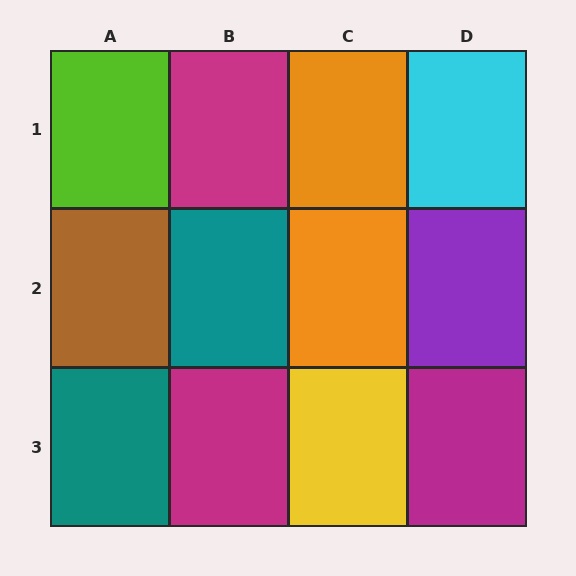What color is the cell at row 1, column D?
Cyan.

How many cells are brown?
1 cell is brown.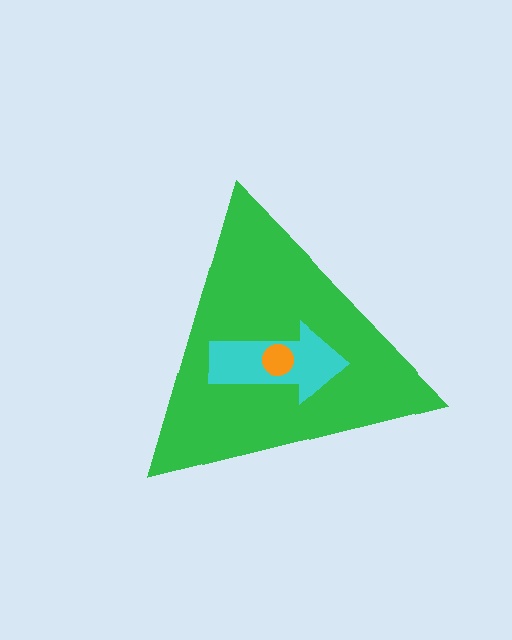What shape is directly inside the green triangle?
The cyan arrow.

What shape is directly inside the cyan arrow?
The orange circle.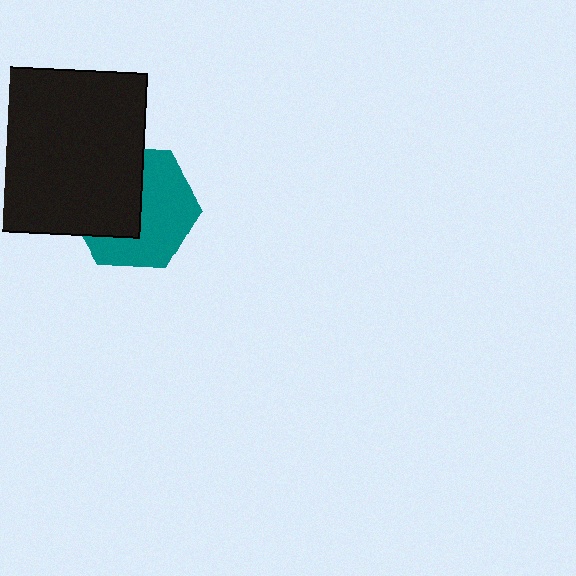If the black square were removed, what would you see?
You would see the complete teal hexagon.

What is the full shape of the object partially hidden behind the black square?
The partially hidden object is a teal hexagon.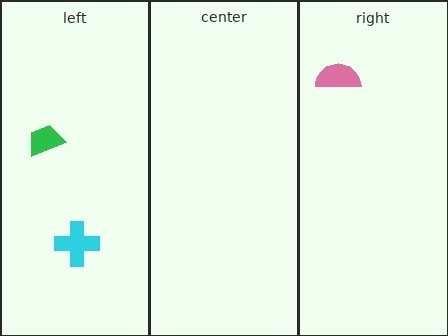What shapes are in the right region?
The pink semicircle.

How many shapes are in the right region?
1.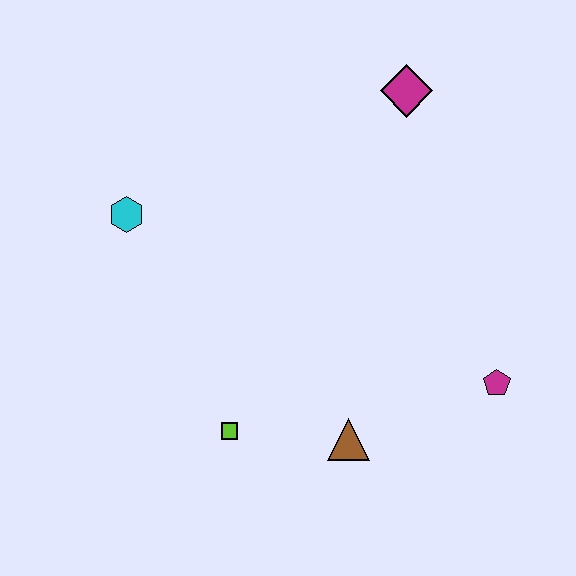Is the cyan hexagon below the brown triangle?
No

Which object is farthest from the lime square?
The magenta diamond is farthest from the lime square.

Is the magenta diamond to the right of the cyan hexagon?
Yes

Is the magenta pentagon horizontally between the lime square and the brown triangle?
No